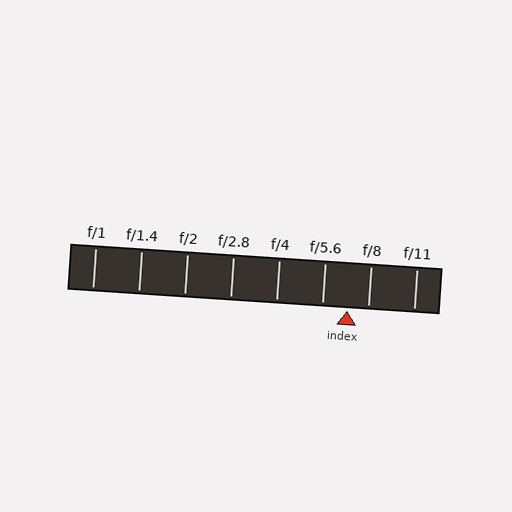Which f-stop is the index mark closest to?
The index mark is closest to f/8.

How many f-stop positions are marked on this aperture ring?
There are 8 f-stop positions marked.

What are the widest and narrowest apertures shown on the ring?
The widest aperture shown is f/1 and the narrowest is f/11.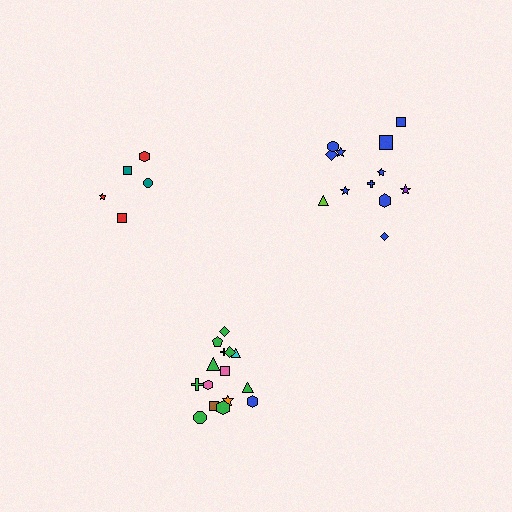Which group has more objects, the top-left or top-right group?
The top-right group.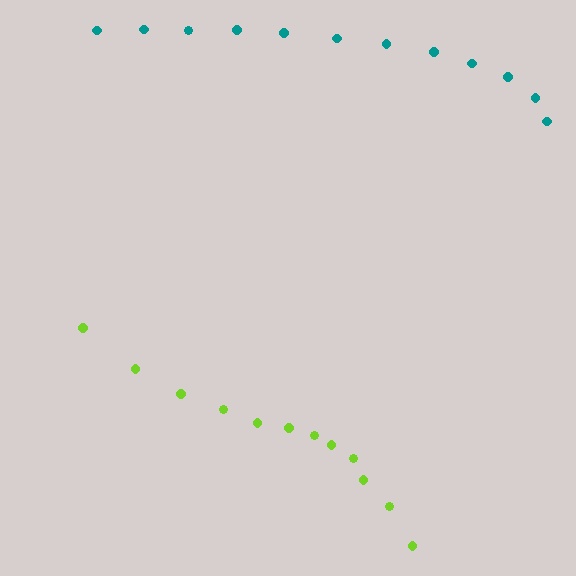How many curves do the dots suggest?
There are 2 distinct paths.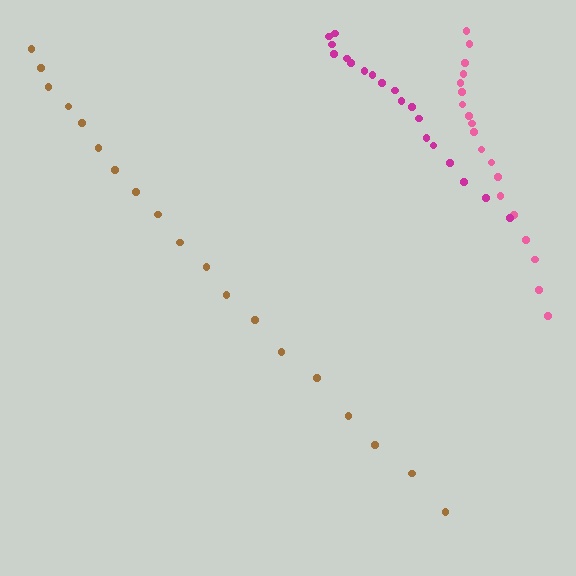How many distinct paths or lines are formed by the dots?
There are 3 distinct paths.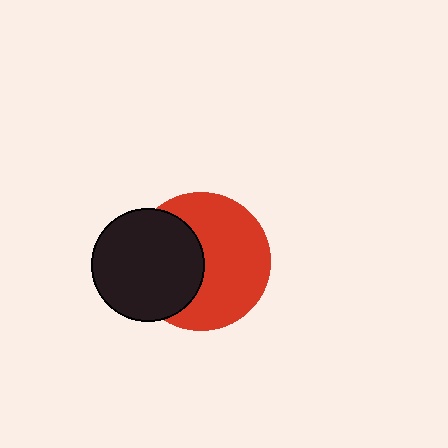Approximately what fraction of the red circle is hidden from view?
Roughly 39% of the red circle is hidden behind the black circle.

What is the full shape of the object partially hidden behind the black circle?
The partially hidden object is a red circle.